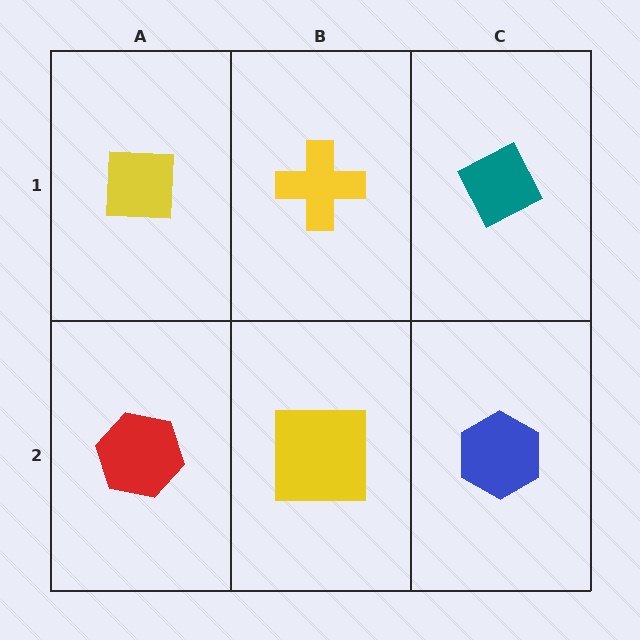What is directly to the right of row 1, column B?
A teal diamond.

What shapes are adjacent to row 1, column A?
A red hexagon (row 2, column A), a yellow cross (row 1, column B).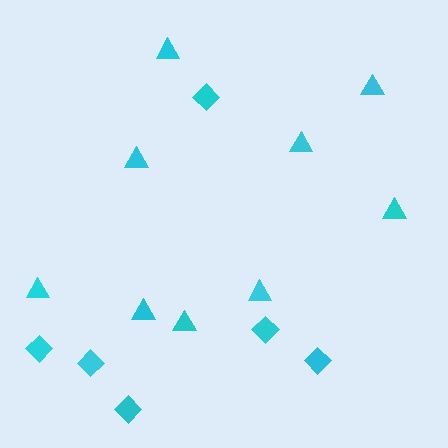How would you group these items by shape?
There are 2 groups: one group of triangles (9) and one group of diamonds (6).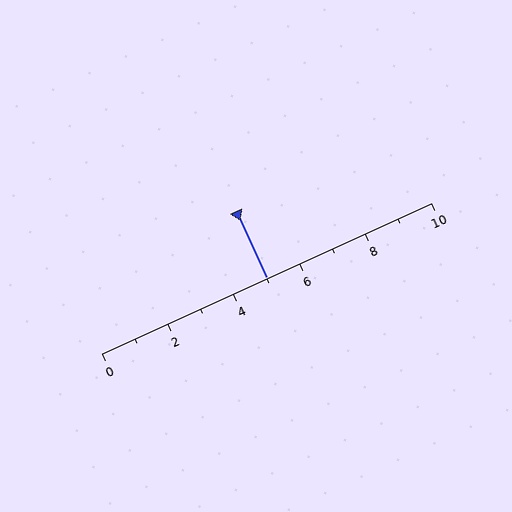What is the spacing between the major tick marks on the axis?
The major ticks are spaced 2 apart.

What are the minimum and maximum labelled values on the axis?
The axis runs from 0 to 10.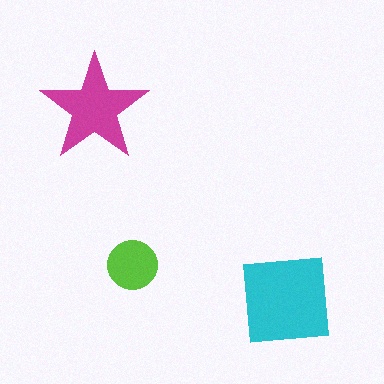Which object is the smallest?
The lime circle.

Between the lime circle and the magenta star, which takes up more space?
The magenta star.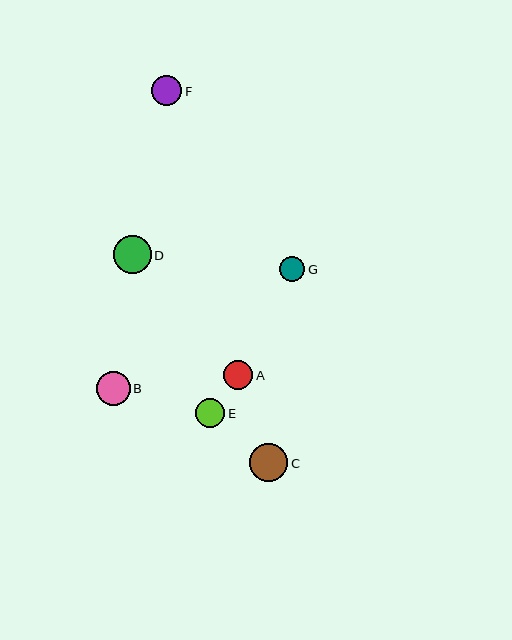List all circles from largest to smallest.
From largest to smallest: C, D, B, F, E, A, G.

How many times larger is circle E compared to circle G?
Circle E is approximately 1.1 times the size of circle G.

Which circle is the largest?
Circle C is the largest with a size of approximately 38 pixels.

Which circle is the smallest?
Circle G is the smallest with a size of approximately 26 pixels.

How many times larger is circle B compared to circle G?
Circle B is approximately 1.3 times the size of circle G.